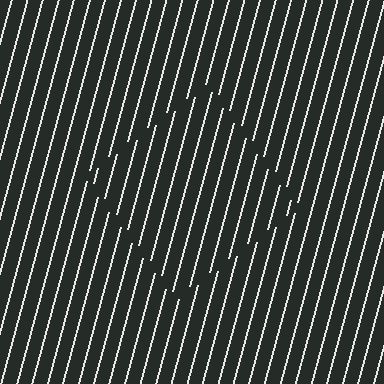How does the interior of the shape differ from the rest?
The interior of the shape contains the same grating, shifted by half a period — the contour is defined by the phase discontinuity where line-ends from the inner and outer gratings abut.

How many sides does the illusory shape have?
4 sides — the line-ends trace a square.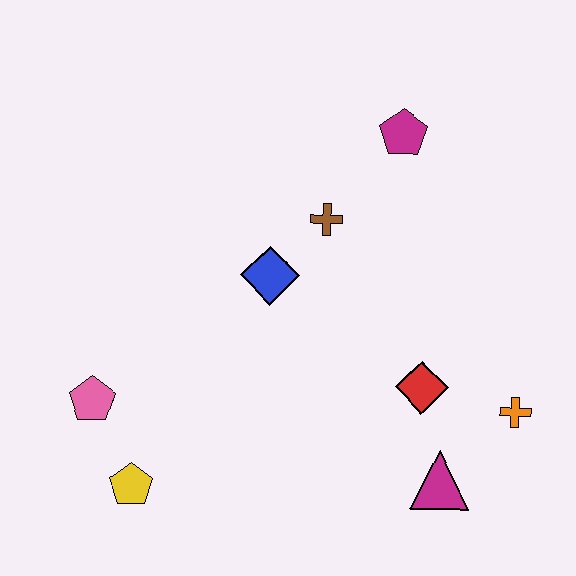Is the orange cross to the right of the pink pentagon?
Yes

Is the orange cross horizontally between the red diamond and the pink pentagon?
No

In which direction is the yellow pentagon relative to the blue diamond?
The yellow pentagon is below the blue diamond.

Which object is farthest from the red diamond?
The pink pentagon is farthest from the red diamond.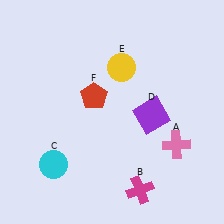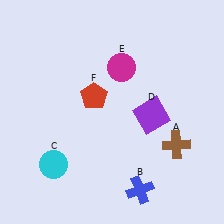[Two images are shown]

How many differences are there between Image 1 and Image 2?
There are 3 differences between the two images.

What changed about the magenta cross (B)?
In Image 1, B is magenta. In Image 2, it changed to blue.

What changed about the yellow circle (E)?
In Image 1, E is yellow. In Image 2, it changed to magenta.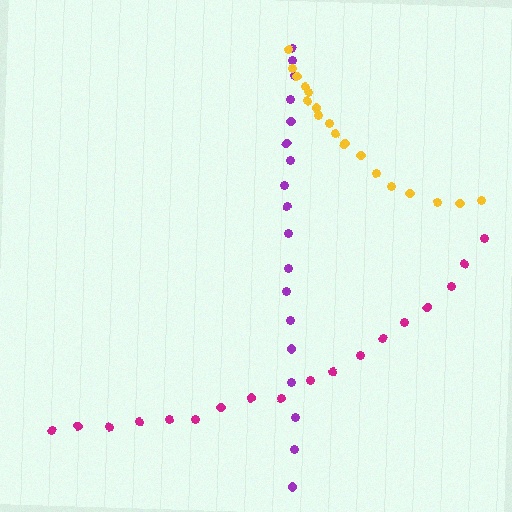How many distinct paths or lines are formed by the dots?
There are 3 distinct paths.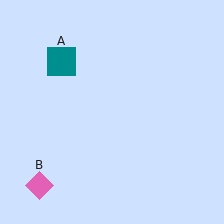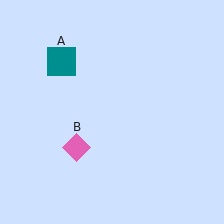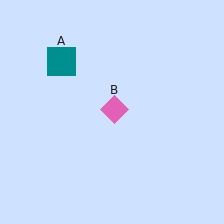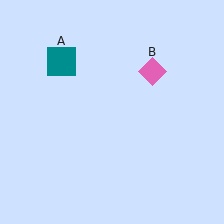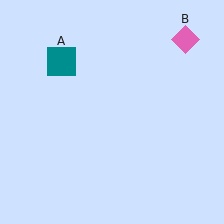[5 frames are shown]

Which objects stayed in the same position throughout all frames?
Teal square (object A) remained stationary.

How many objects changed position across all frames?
1 object changed position: pink diamond (object B).